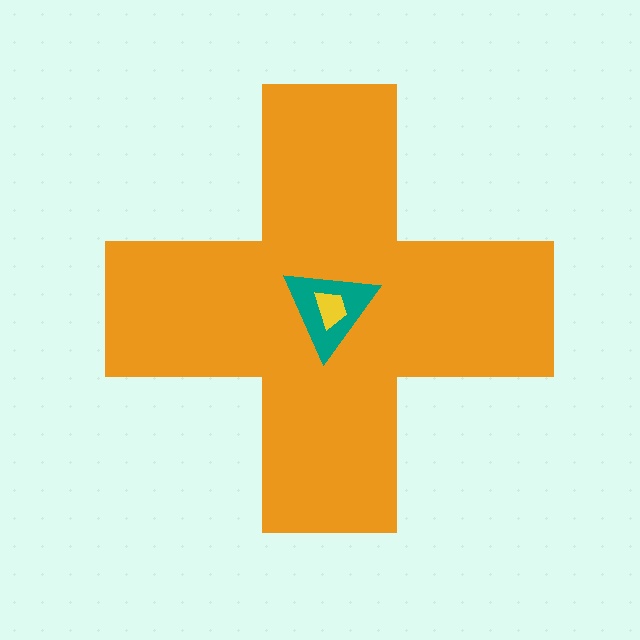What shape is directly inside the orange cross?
The teal triangle.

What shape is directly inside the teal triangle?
The yellow trapezoid.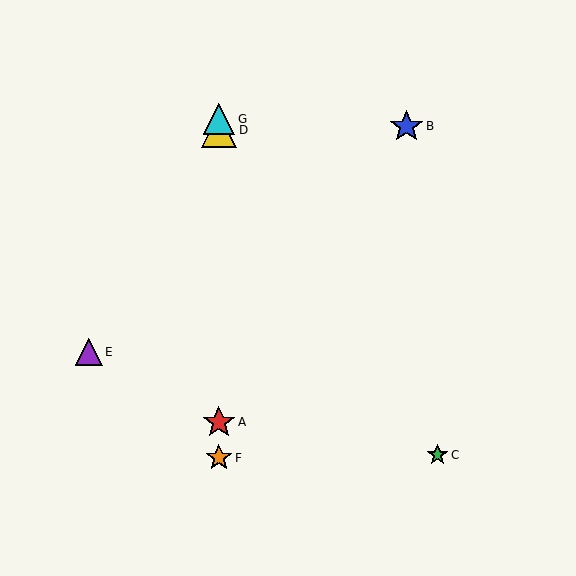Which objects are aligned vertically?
Objects A, D, F, G are aligned vertically.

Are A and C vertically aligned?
No, A is at x≈219 and C is at x≈438.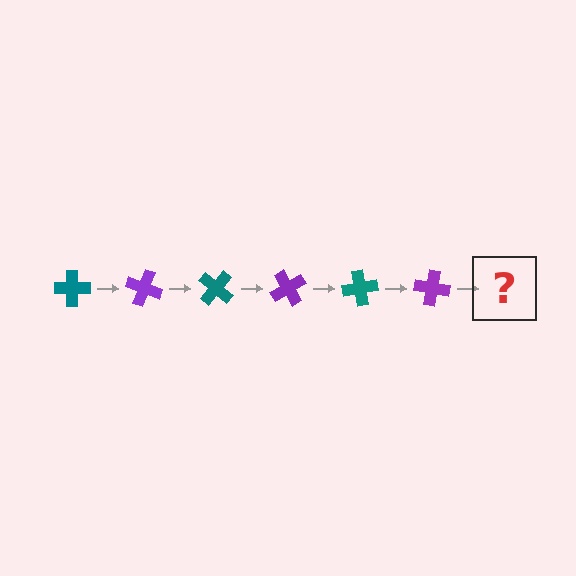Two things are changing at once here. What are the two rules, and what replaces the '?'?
The two rules are that it rotates 20 degrees each step and the color cycles through teal and purple. The '?' should be a teal cross, rotated 120 degrees from the start.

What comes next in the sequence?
The next element should be a teal cross, rotated 120 degrees from the start.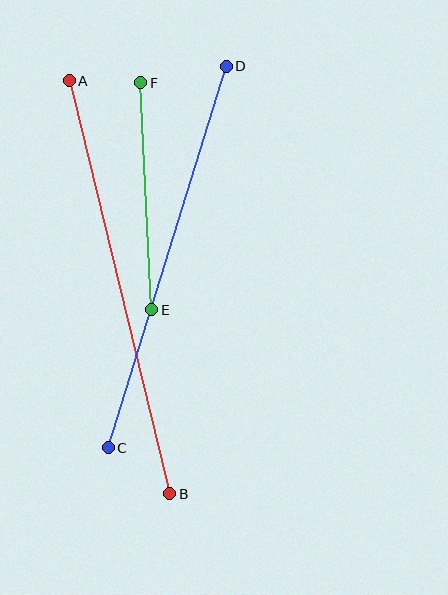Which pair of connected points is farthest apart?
Points A and B are farthest apart.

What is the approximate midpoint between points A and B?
The midpoint is at approximately (119, 287) pixels.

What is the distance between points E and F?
The distance is approximately 227 pixels.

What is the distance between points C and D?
The distance is approximately 399 pixels.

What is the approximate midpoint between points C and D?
The midpoint is at approximately (167, 257) pixels.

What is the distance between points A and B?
The distance is approximately 425 pixels.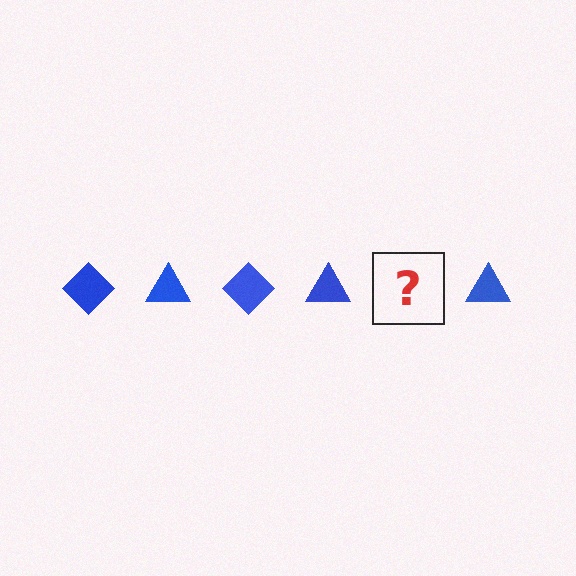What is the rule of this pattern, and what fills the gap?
The rule is that the pattern cycles through diamond, triangle shapes in blue. The gap should be filled with a blue diamond.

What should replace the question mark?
The question mark should be replaced with a blue diamond.